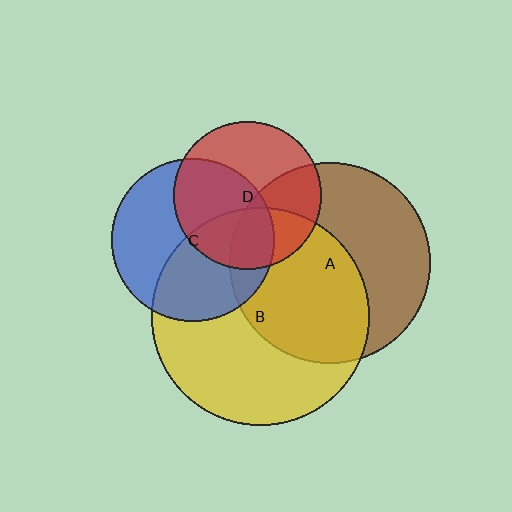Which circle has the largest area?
Circle B (yellow).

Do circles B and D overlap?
Yes.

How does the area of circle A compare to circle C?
Approximately 1.5 times.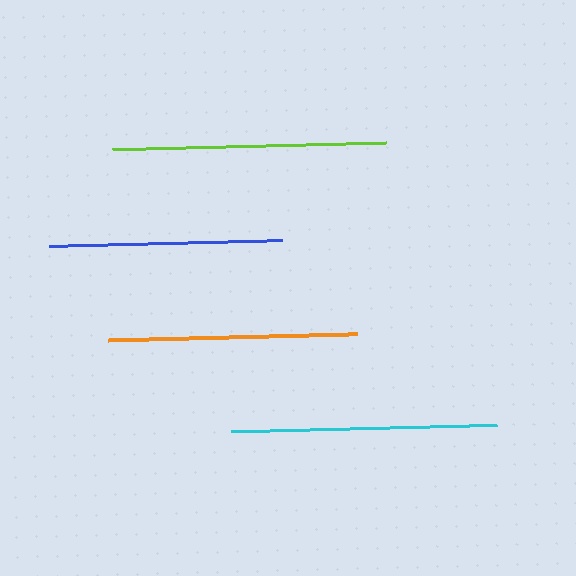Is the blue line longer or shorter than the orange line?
The orange line is longer than the blue line.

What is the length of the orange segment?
The orange segment is approximately 249 pixels long.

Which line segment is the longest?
The lime line is the longest at approximately 275 pixels.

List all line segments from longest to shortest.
From longest to shortest: lime, cyan, orange, blue.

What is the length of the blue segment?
The blue segment is approximately 232 pixels long.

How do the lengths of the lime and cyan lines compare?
The lime and cyan lines are approximately the same length.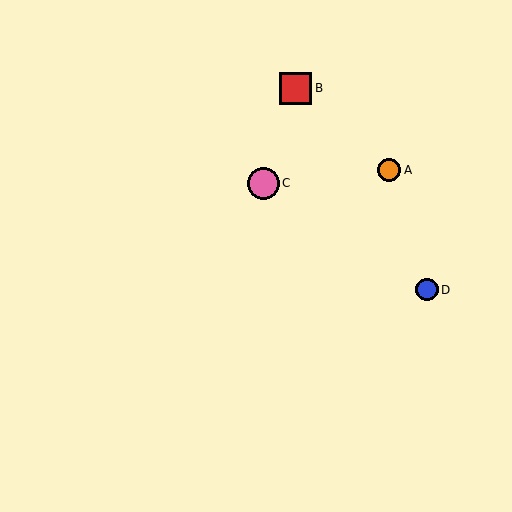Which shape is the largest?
The pink circle (labeled C) is the largest.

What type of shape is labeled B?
Shape B is a red square.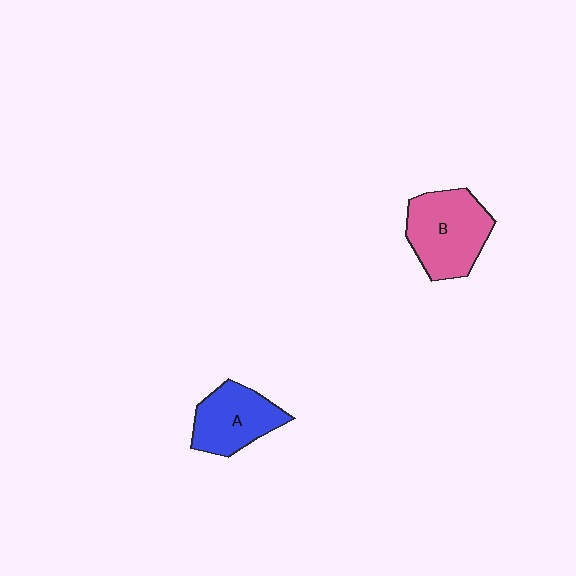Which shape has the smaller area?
Shape A (blue).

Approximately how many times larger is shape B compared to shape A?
Approximately 1.3 times.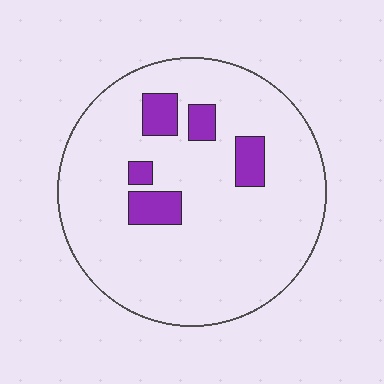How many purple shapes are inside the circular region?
5.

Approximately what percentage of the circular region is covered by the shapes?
Approximately 10%.